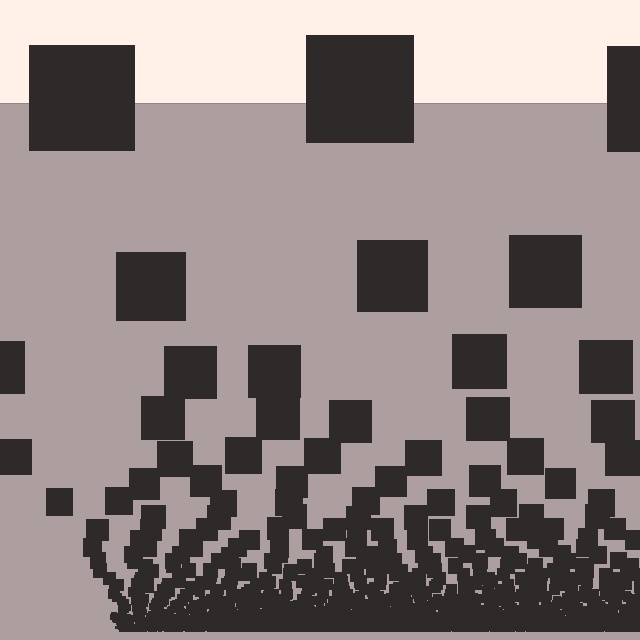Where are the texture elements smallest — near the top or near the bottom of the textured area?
Near the bottom.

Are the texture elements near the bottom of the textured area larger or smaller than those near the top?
Smaller. The gradient is inverted — elements near the bottom are smaller and denser.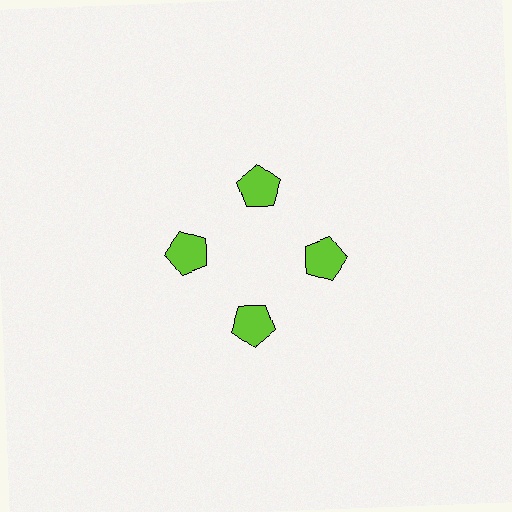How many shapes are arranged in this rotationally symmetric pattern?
There are 4 shapes, arranged in 4 groups of 1.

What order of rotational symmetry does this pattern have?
This pattern has 4-fold rotational symmetry.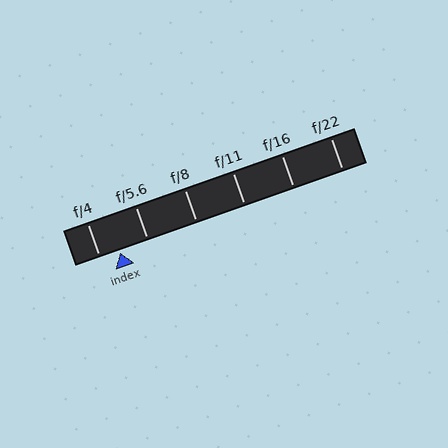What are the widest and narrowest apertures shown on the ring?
The widest aperture shown is f/4 and the narrowest is f/22.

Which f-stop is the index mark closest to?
The index mark is closest to f/4.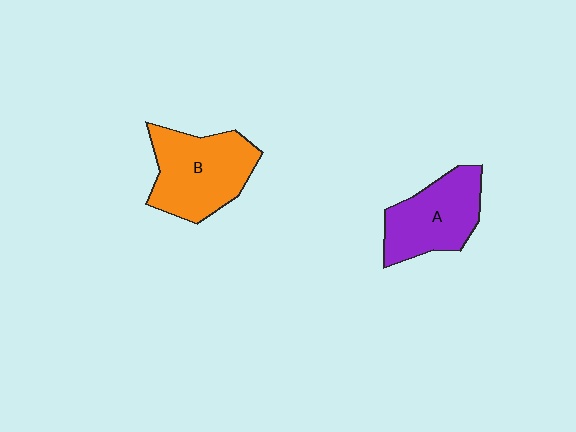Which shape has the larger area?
Shape B (orange).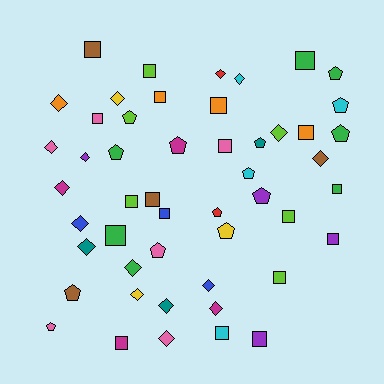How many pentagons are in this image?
There are 14 pentagons.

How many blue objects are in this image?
There are 3 blue objects.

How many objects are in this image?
There are 50 objects.